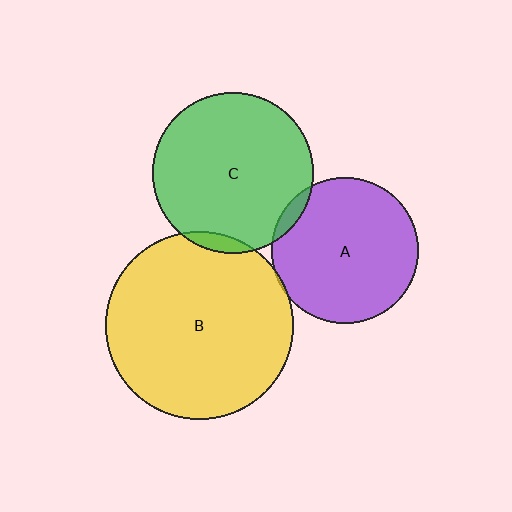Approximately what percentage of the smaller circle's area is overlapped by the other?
Approximately 5%.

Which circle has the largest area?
Circle B (yellow).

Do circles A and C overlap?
Yes.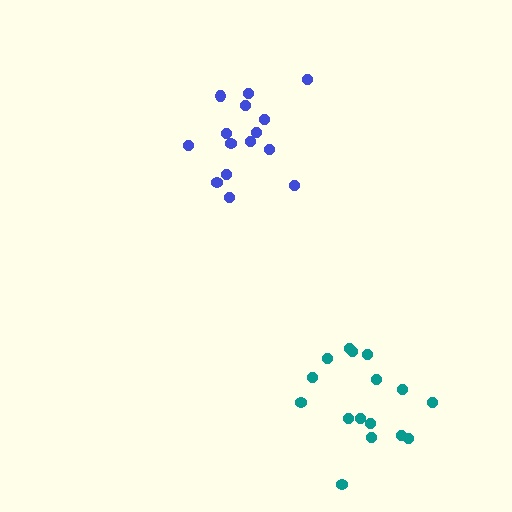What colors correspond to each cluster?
The clusters are colored: teal, blue.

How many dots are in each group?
Group 1: 16 dots, Group 2: 15 dots (31 total).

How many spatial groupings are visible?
There are 2 spatial groupings.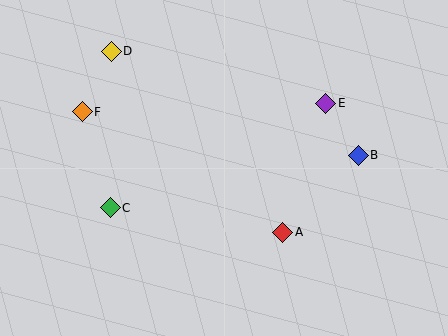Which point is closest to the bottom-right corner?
Point A is closest to the bottom-right corner.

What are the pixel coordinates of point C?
Point C is at (110, 208).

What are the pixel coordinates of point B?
Point B is at (358, 155).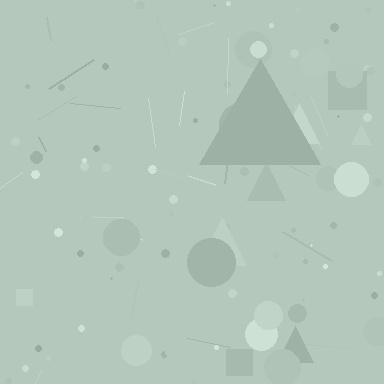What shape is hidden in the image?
A triangle is hidden in the image.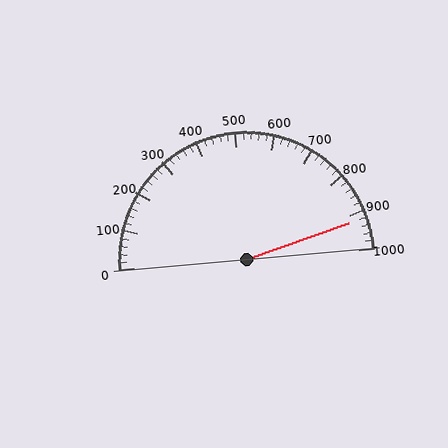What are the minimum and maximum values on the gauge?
The gauge ranges from 0 to 1000.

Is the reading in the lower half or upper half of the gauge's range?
The reading is in the upper half of the range (0 to 1000).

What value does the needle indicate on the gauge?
The needle indicates approximately 920.